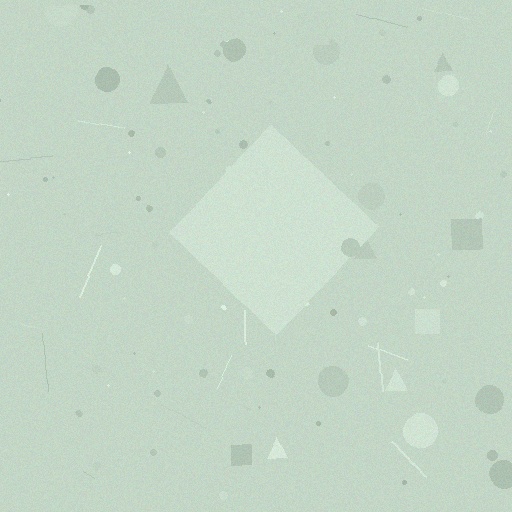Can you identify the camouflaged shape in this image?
The camouflaged shape is a diamond.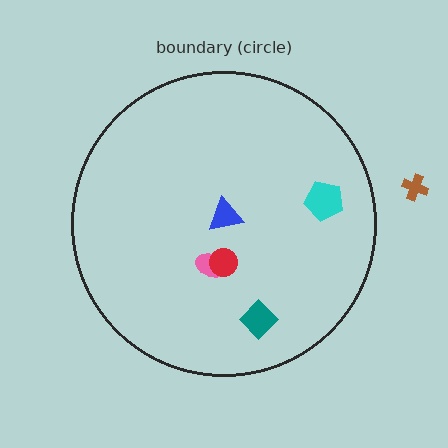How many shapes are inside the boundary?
5 inside, 1 outside.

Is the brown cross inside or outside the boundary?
Outside.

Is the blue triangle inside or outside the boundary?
Inside.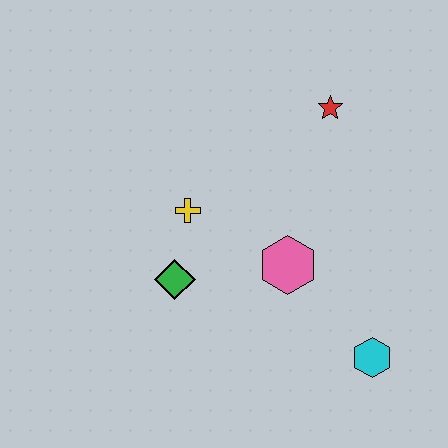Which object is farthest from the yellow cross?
The cyan hexagon is farthest from the yellow cross.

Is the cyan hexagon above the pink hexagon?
No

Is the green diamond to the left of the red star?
Yes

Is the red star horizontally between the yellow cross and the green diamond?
No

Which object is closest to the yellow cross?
The green diamond is closest to the yellow cross.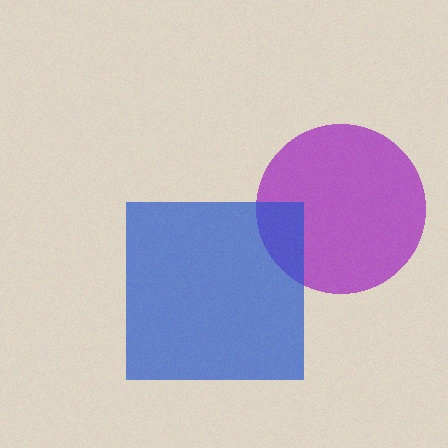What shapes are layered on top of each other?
The layered shapes are: a purple circle, a blue square.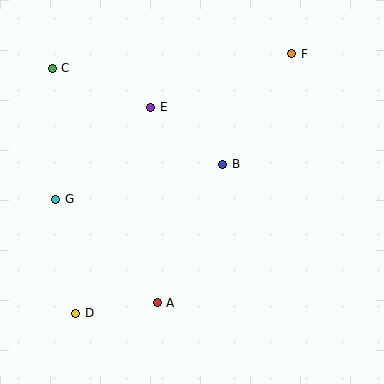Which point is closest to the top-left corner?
Point C is closest to the top-left corner.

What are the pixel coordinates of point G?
Point G is at (56, 199).